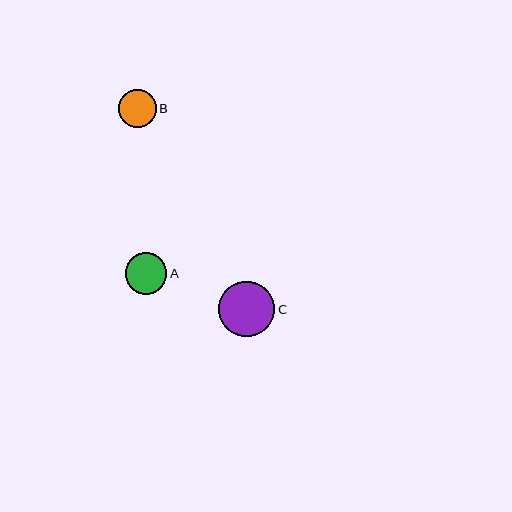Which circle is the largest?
Circle C is the largest with a size of approximately 56 pixels.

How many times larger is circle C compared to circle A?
Circle C is approximately 1.4 times the size of circle A.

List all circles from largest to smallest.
From largest to smallest: C, A, B.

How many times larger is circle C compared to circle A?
Circle C is approximately 1.4 times the size of circle A.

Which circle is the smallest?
Circle B is the smallest with a size of approximately 38 pixels.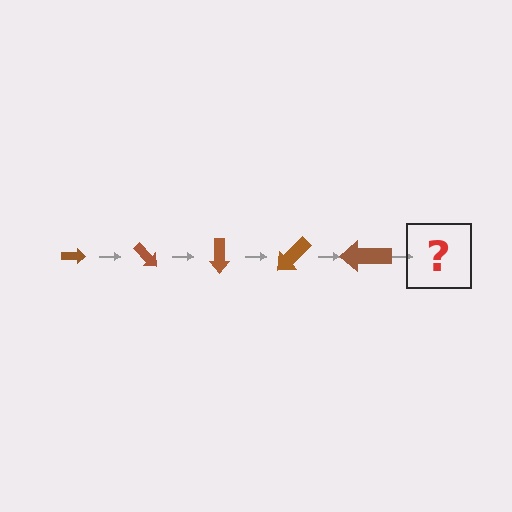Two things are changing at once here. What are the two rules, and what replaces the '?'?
The two rules are that the arrow grows larger each step and it rotates 45 degrees each step. The '?' should be an arrow, larger than the previous one and rotated 225 degrees from the start.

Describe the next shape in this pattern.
It should be an arrow, larger than the previous one and rotated 225 degrees from the start.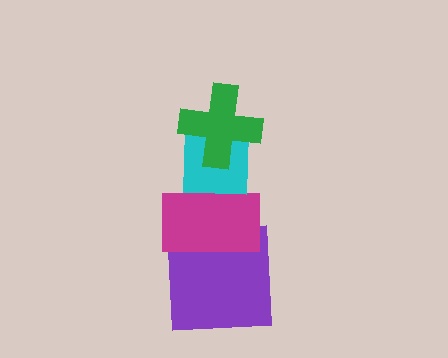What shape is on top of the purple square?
The magenta rectangle is on top of the purple square.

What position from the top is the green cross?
The green cross is 1st from the top.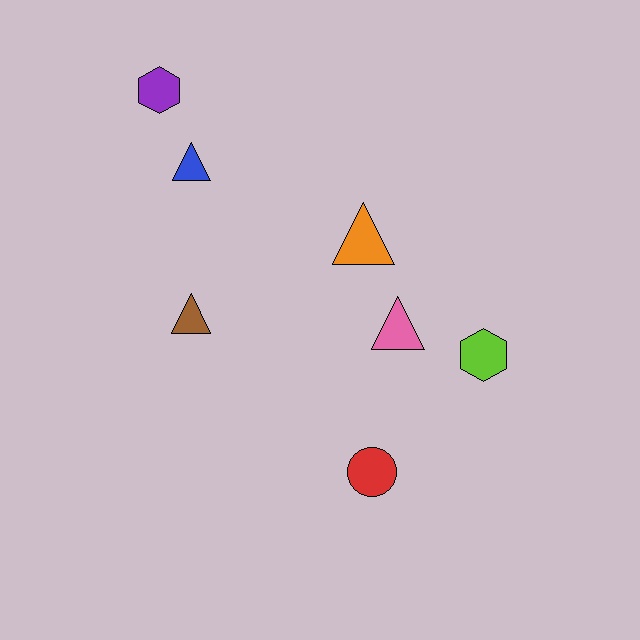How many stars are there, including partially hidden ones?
There are no stars.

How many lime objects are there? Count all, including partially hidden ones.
There is 1 lime object.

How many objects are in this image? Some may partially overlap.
There are 7 objects.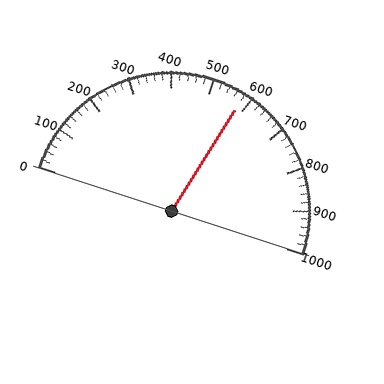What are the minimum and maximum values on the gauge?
The gauge ranges from 0 to 1000.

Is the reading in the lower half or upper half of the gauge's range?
The reading is in the upper half of the range (0 to 1000).